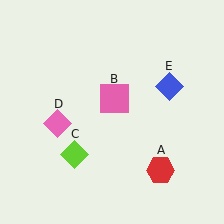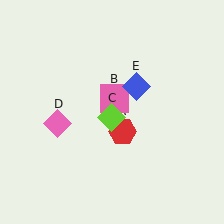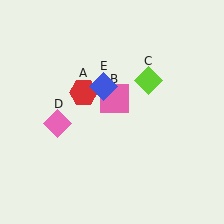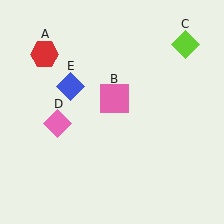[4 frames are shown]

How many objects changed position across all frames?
3 objects changed position: red hexagon (object A), lime diamond (object C), blue diamond (object E).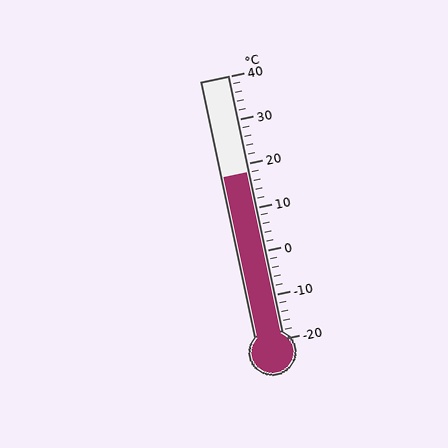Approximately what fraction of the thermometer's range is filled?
The thermometer is filled to approximately 65% of its range.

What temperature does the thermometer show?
The thermometer shows approximately 18°C.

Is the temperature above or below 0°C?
The temperature is above 0°C.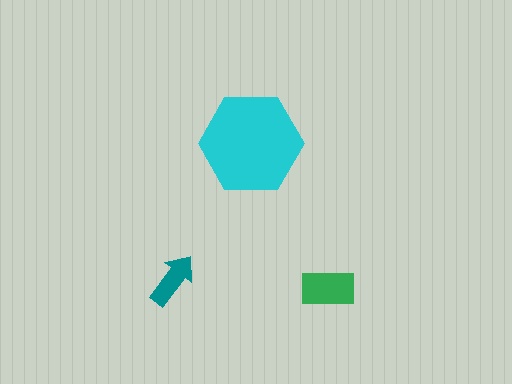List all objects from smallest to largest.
The teal arrow, the green rectangle, the cyan hexagon.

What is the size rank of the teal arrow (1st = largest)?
3rd.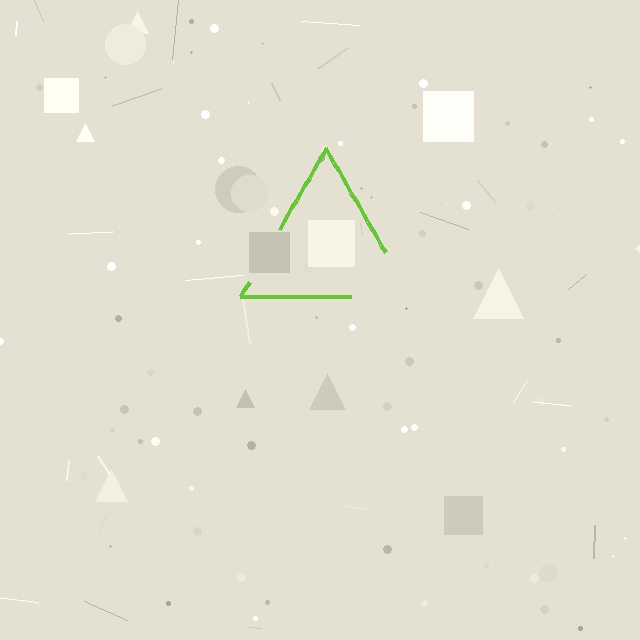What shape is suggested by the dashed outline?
The dashed outline suggests a triangle.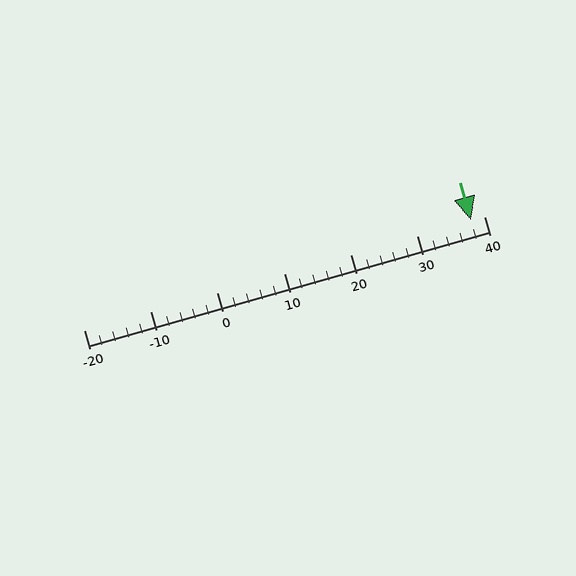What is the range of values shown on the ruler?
The ruler shows values from -20 to 40.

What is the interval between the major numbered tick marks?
The major tick marks are spaced 10 units apart.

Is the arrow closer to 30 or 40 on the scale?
The arrow is closer to 40.